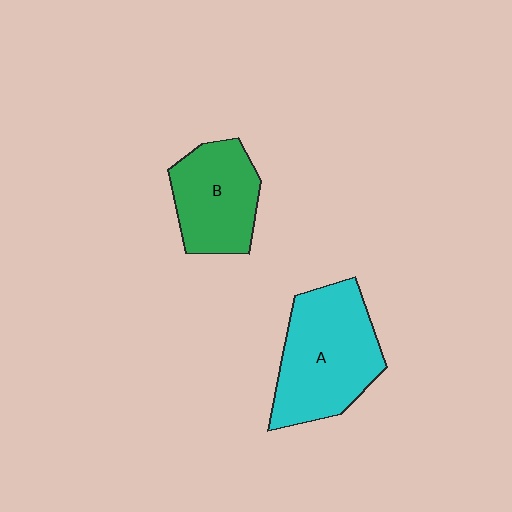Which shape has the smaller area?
Shape B (green).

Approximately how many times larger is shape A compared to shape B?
Approximately 1.4 times.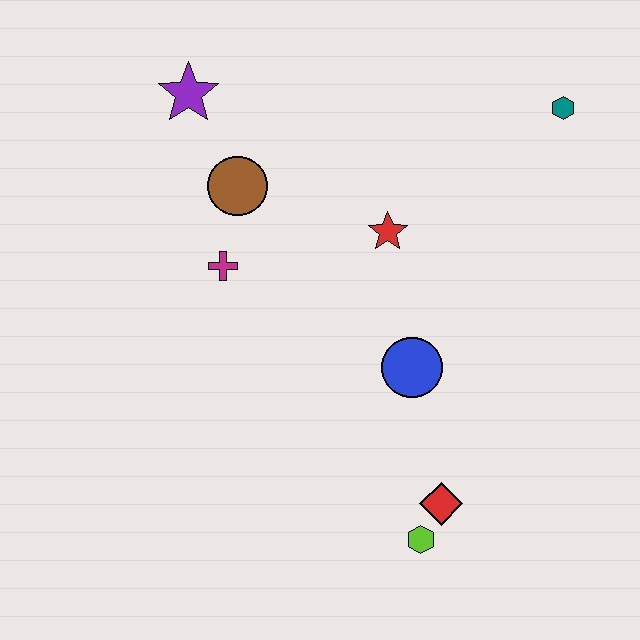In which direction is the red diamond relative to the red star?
The red diamond is below the red star.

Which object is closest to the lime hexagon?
The red diamond is closest to the lime hexagon.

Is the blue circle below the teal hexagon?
Yes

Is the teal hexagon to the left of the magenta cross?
No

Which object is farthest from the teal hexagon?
The lime hexagon is farthest from the teal hexagon.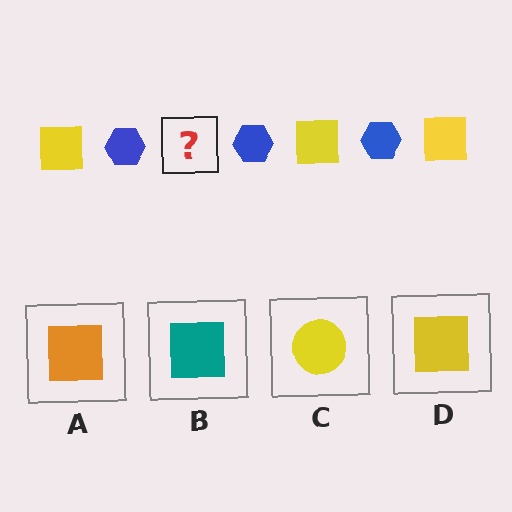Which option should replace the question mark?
Option D.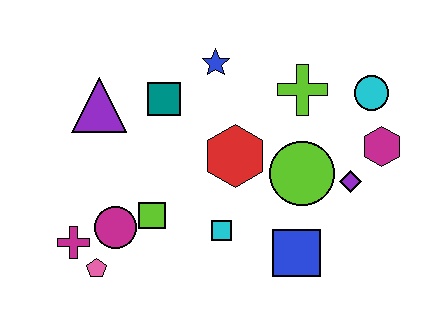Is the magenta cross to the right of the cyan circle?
No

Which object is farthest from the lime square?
The cyan circle is farthest from the lime square.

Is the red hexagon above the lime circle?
Yes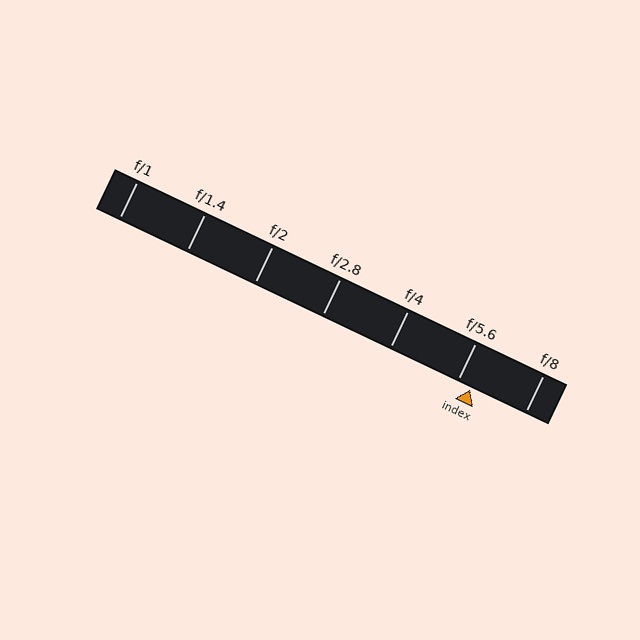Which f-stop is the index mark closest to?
The index mark is closest to f/5.6.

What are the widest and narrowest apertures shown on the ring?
The widest aperture shown is f/1 and the narrowest is f/8.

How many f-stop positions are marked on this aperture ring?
There are 7 f-stop positions marked.